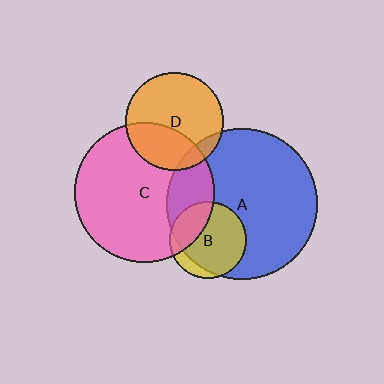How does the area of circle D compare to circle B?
Approximately 1.6 times.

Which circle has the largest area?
Circle A (blue).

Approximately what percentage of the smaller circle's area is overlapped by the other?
Approximately 85%.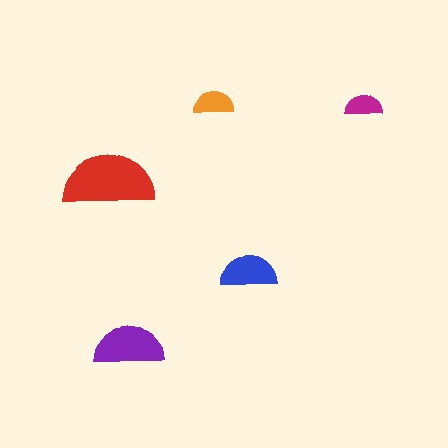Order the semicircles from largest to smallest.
the red one, the purple one, the blue one, the orange one, the magenta one.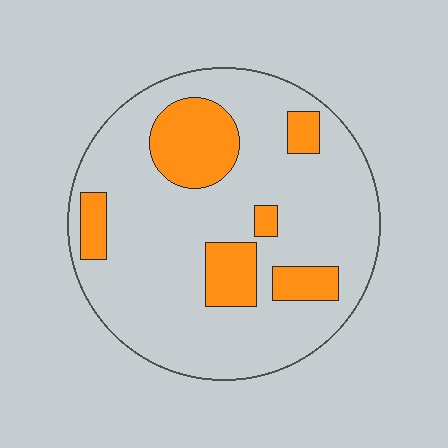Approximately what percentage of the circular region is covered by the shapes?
Approximately 20%.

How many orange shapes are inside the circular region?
6.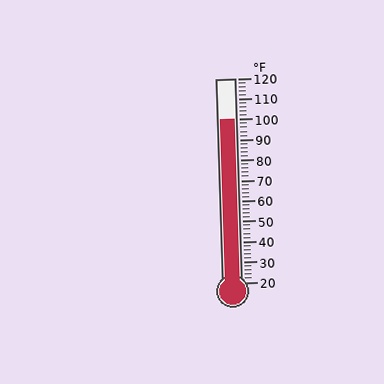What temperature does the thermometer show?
The thermometer shows approximately 100°F.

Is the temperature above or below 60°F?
The temperature is above 60°F.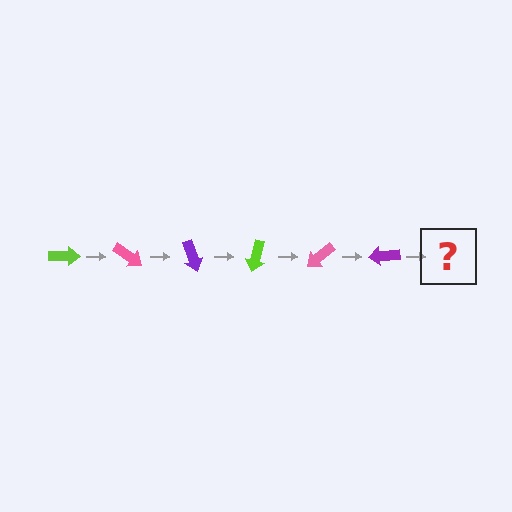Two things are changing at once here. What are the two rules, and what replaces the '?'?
The two rules are that it rotates 35 degrees each step and the color cycles through lime, pink, and purple. The '?' should be a lime arrow, rotated 210 degrees from the start.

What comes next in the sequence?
The next element should be a lime arrow, rotated 210 degrees from the start.